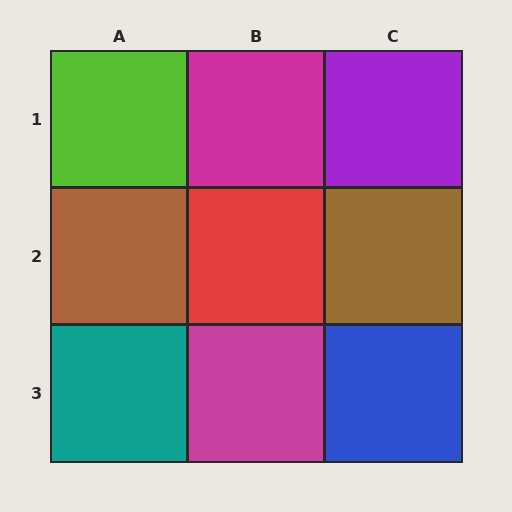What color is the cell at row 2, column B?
Red.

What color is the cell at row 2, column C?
Brown.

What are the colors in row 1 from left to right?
Lime, magenta, purple.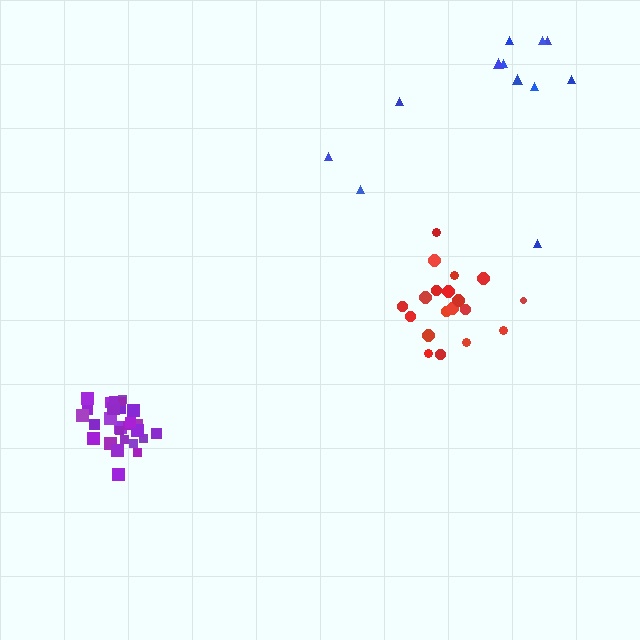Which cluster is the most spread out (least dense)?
Blue.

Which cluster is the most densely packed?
Purple.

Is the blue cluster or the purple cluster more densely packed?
Purple.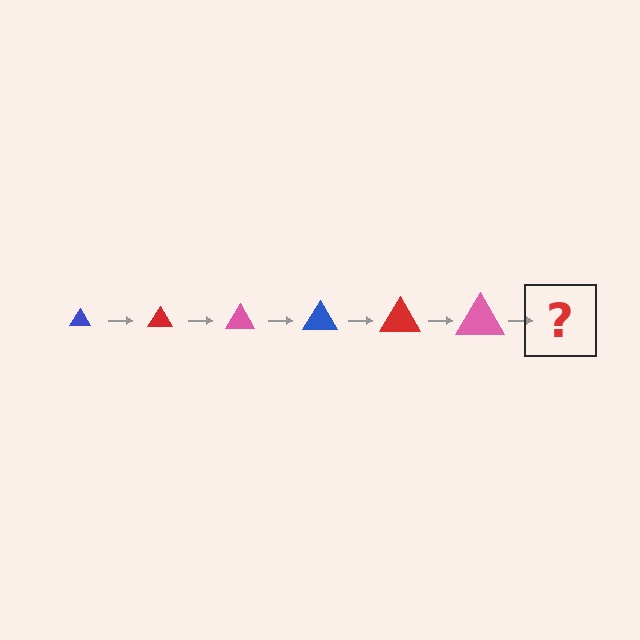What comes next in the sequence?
The next element should be a blue triangle, larger than the previous one.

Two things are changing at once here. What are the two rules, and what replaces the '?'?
The two rules are that the triangle grows larger each step and the color cycles through blue, red, and pink. The '?' should be a blue triangle, larger than the previous one.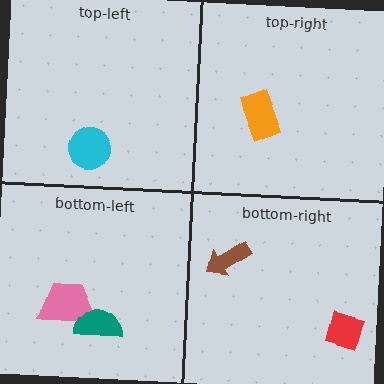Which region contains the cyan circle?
The top-left region.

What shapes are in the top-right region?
The orange rectangle.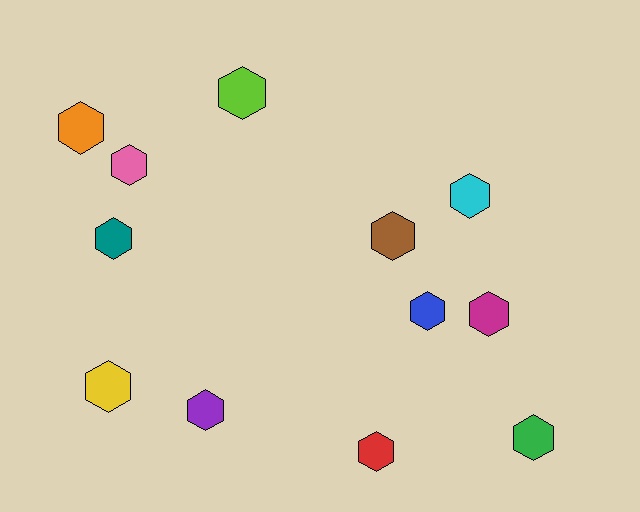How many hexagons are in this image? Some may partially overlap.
There are 12 hexagons.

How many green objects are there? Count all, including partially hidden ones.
There is 1 green object.